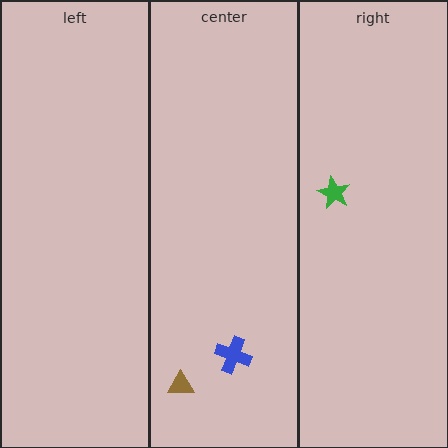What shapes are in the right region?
The green star.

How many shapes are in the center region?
2.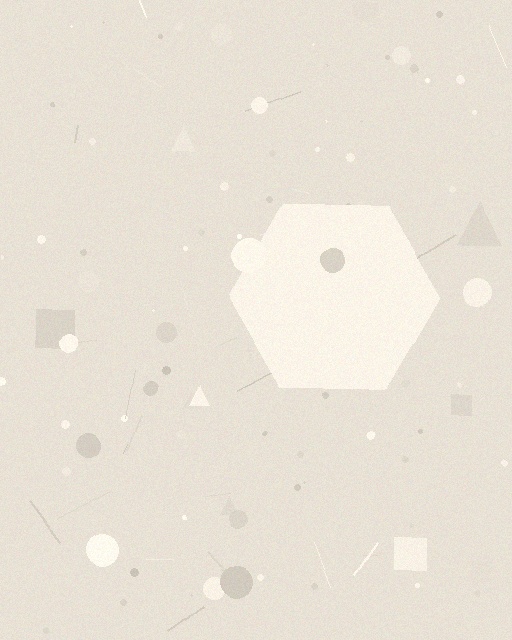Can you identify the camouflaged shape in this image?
The camouflaged shape is a hexagon.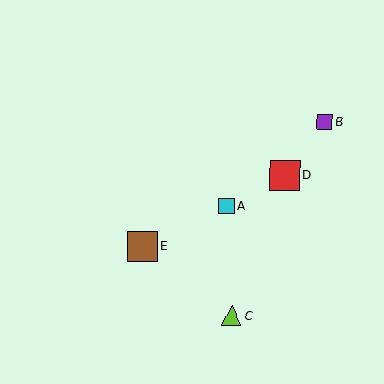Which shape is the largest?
The red square (labeled D) is the largest.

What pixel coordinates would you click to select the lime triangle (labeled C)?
Click at (232, 316) to select the lime triangle C.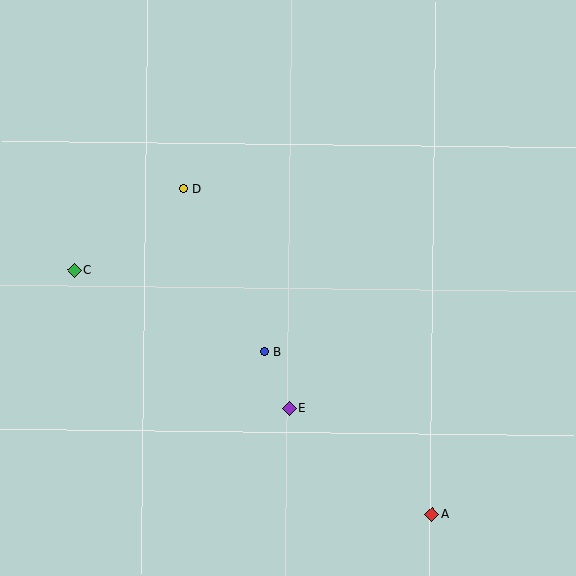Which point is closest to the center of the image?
Point B at (264, 351) is closest to the center.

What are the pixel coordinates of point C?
Point C is at (74, 270).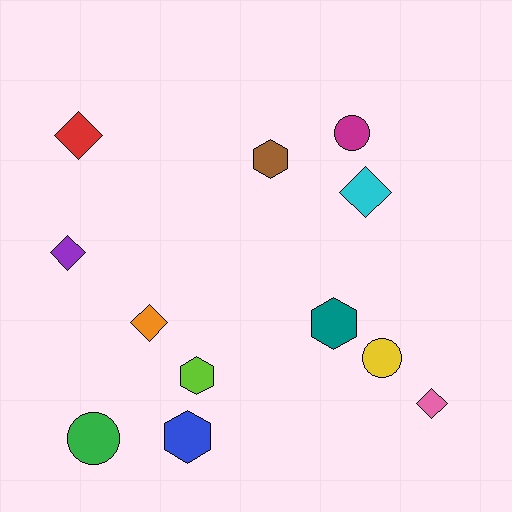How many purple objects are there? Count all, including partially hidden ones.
There is 1 purple object.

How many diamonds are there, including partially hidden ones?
There are 5 diamonds.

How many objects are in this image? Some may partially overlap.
There are 12 objects.